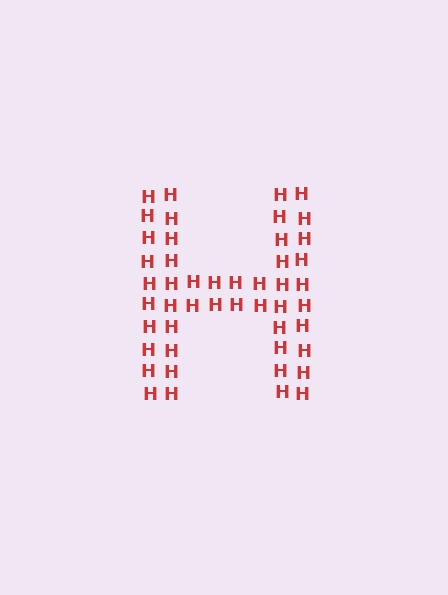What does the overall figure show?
The overall figure shows the letter H.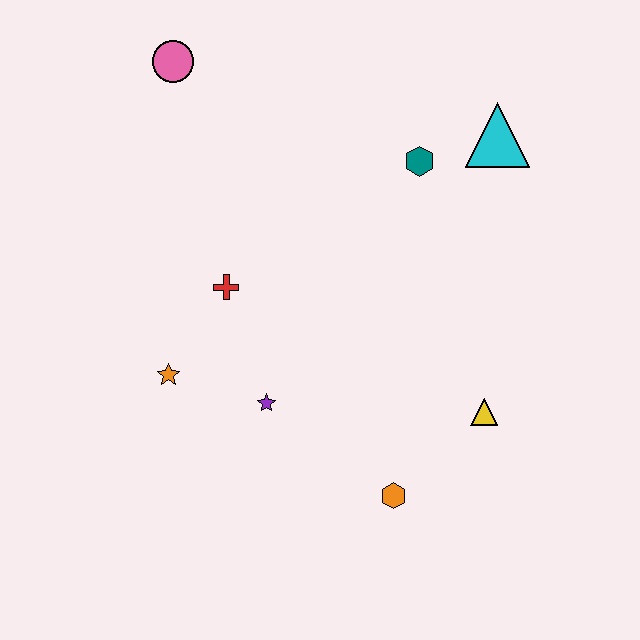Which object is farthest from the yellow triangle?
The pink circle is farthest from the yellow triangle.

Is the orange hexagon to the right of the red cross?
Yes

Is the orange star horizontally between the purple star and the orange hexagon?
No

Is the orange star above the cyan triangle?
No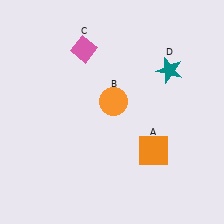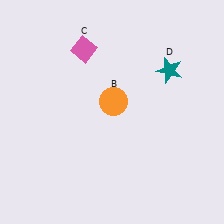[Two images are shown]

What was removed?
The orange square (A) was removed in Image 2.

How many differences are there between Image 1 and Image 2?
There is 1 difference between the two images.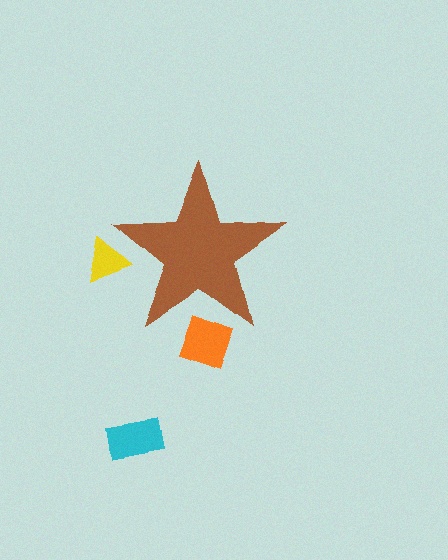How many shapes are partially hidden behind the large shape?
2 shapes are partially hidden.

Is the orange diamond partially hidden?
Yes, the orange diamond is partially hidden behind the brown star.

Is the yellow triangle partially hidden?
Yes, the yellow triangle is partially hidden behind the brown star.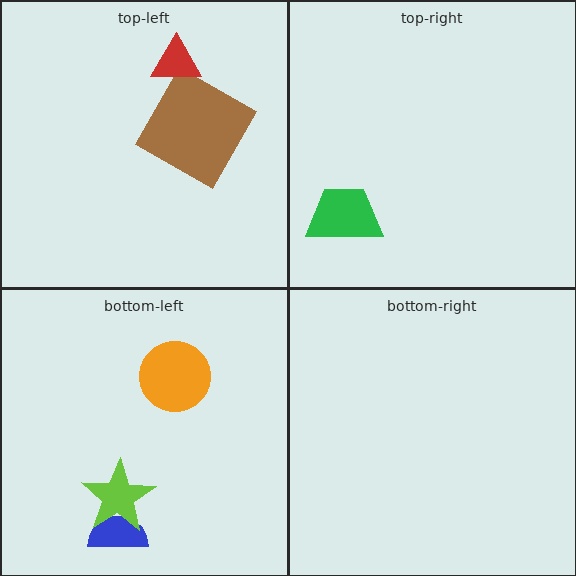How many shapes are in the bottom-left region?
3.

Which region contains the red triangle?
The top-left region.